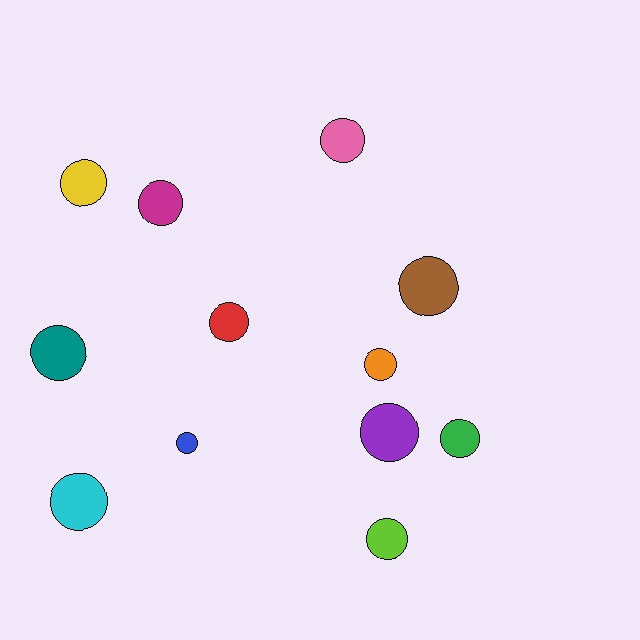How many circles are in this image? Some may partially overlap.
There are 12 circles.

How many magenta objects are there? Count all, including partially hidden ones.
There is 1 magenta object.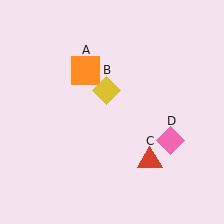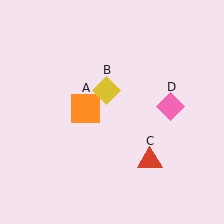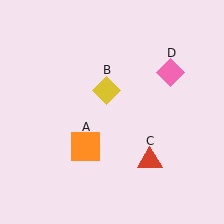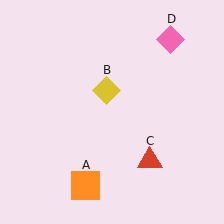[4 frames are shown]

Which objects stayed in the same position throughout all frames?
Yellow diamond (object B) and red triangle (object C) remained stationary.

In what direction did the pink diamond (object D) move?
The pink diamond (object D) moved up.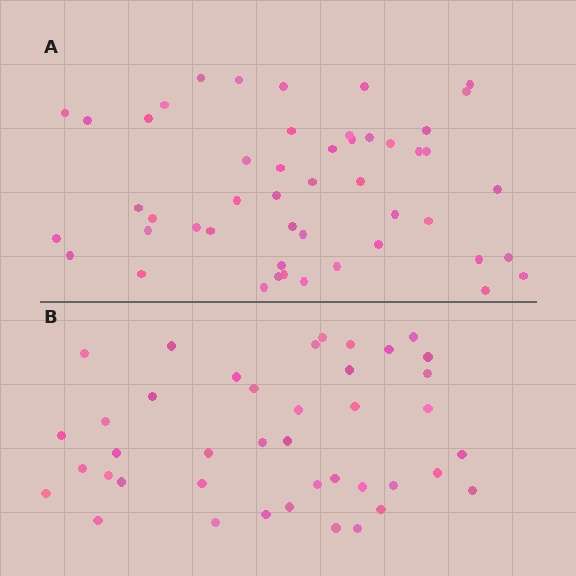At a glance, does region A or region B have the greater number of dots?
Region A (the top region) has more dots.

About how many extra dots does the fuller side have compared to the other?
Region A has roughly 8 or so more dots than region B.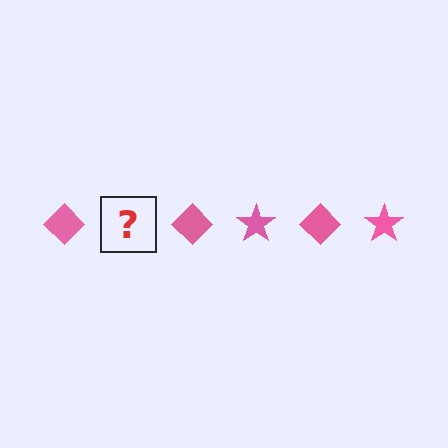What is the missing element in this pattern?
The missing element is a pink star.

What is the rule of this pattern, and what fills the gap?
The rule is that the pattern cycles through diamond, star shapes in pink. The gap should be filled with a pink star.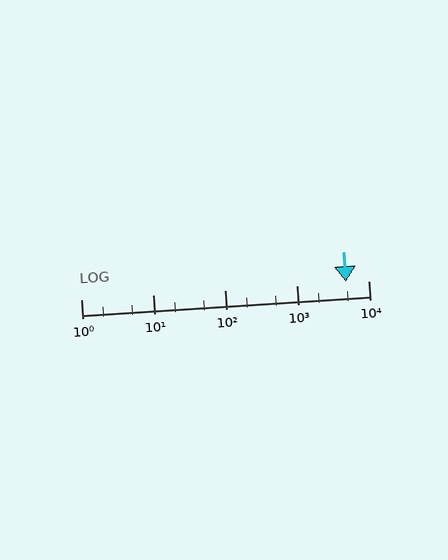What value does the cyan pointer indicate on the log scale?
The pointer indicates approximately 4800.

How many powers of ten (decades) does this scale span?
The scale spans 4 decades, from 1 to 10000.